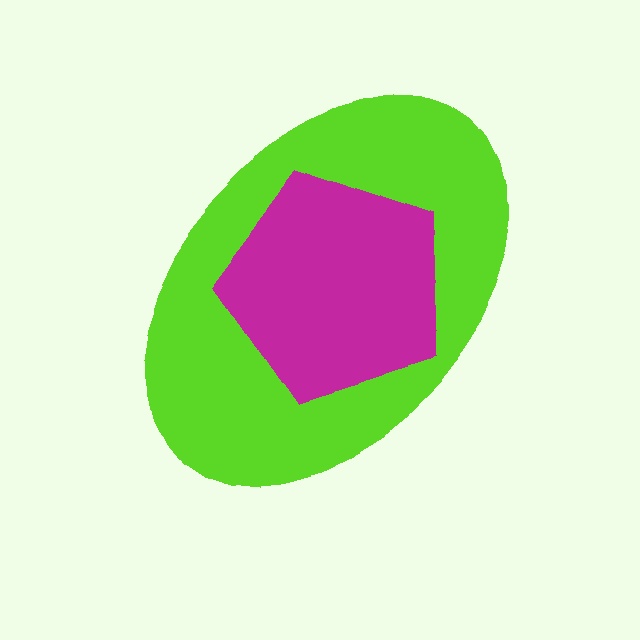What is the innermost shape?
The magenta pentagon.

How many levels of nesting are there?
2.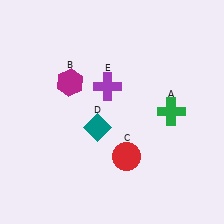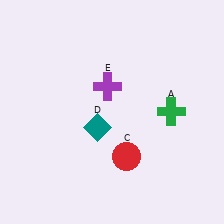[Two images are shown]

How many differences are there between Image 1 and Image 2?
There is 1 difference between the two images.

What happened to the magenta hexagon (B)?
The magenta hexagon (B) was removed in Image 2. It was in the top-left area of Image 1.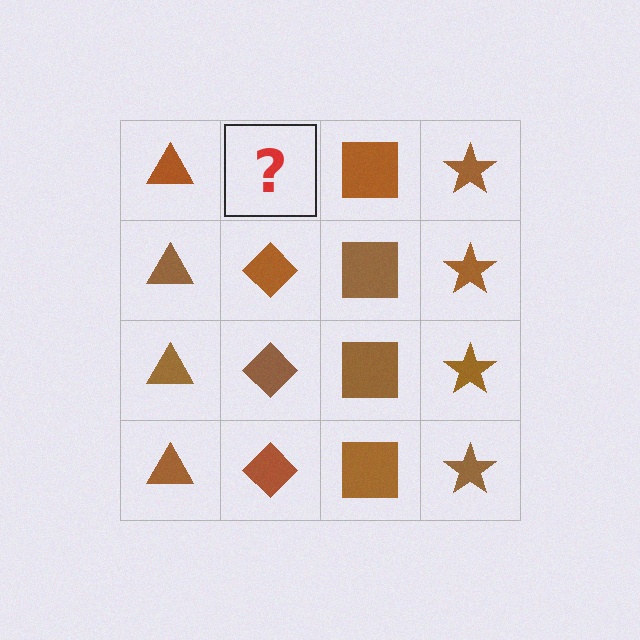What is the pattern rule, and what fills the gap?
The rule is that each column has a consistent shape. The gap should be filled with a brown diamond.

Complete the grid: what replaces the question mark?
The question mark should be replaced with a brown diamond.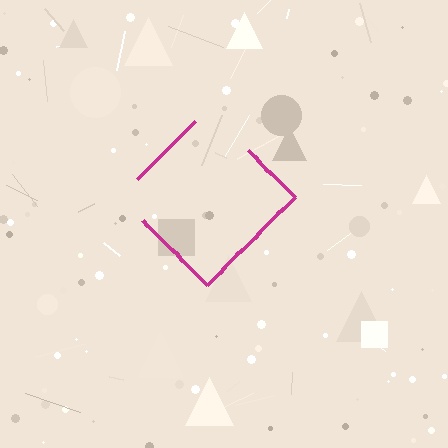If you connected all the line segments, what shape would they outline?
They would outline a diamond.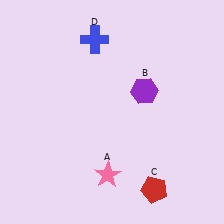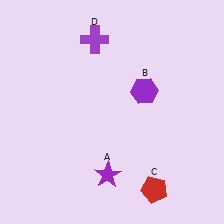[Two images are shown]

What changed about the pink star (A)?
In Image 1, A is pink. In Image 2, it changed to purple.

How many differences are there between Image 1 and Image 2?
There are 2 differences between the two images.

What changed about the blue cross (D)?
In Image 1, D is blue. In Image 2, it changed to purple.